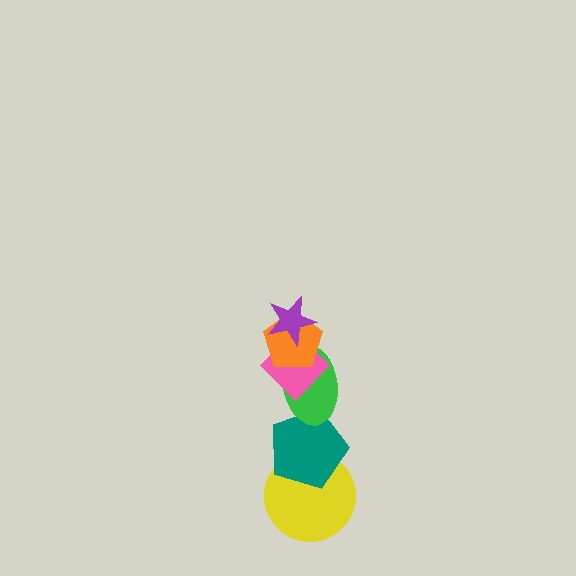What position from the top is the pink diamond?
The pink diamond is 3rd from the top.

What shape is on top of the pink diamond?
The orange pentagon is on top of the pink diamond.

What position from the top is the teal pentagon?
The teal pentagon is 5th from the top.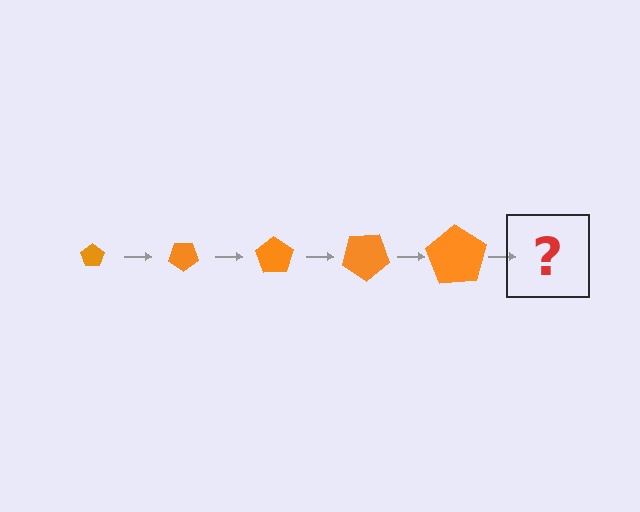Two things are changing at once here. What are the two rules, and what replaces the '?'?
The two rules are that the pentagon grows larger each step and it rotates 35 degrees each step. The '?' should be a pentagon, larger than the previous one and rotated 175 degrees from the start.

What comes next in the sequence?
The next element should be a pentagon, larger than the previous one and rotated 175 degrees from the start.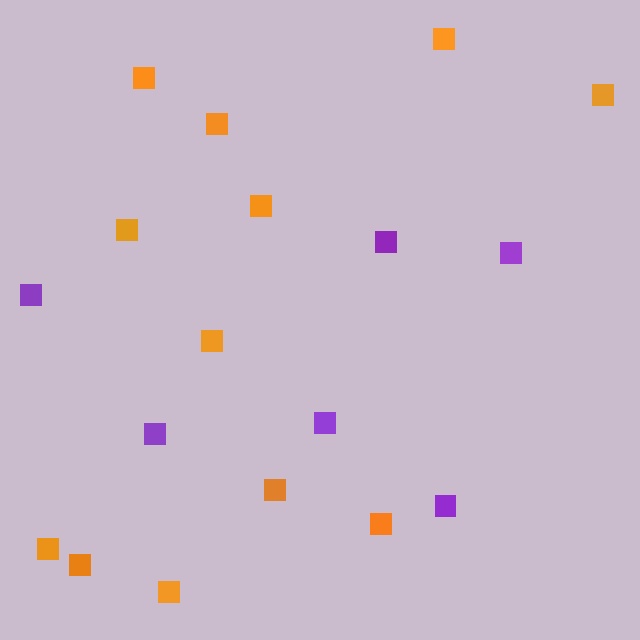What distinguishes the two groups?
There are 2 groups: one group of orange squares (12) and one group of purple squares (6).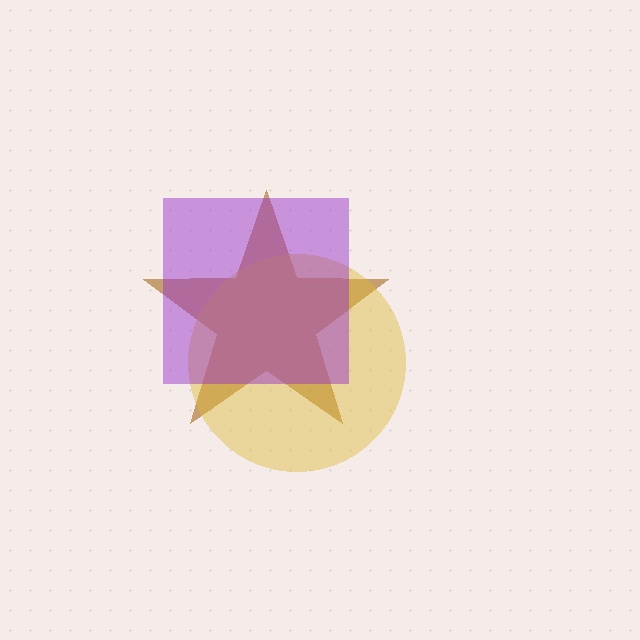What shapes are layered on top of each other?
The layered shapes are: a brown star, a yellow circle, a purple square.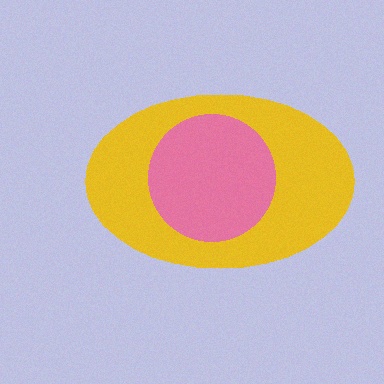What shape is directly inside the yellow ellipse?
The pink circle.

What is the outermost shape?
The yellow ellipse.